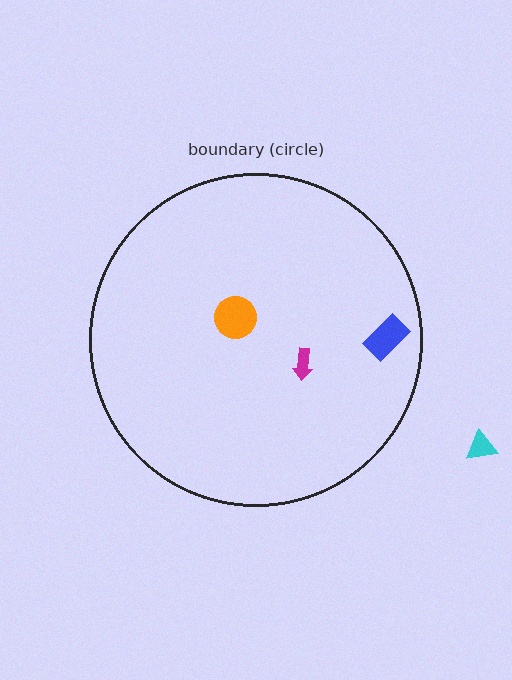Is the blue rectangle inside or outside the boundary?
Inside.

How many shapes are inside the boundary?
3 inside, 1 outside.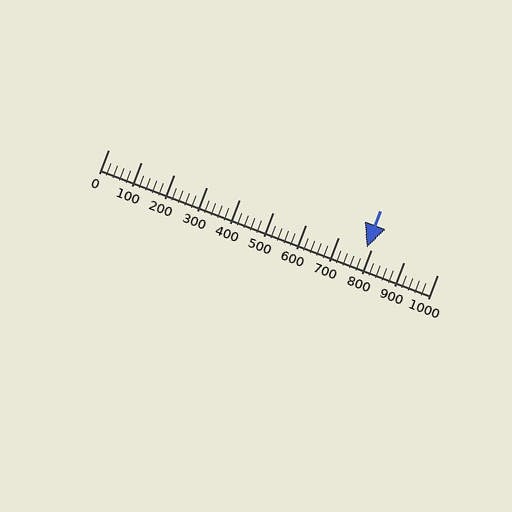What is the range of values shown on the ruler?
The ruler shows values from 0 to 1000.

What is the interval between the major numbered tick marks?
The major tick marks are spaced 100 units apart.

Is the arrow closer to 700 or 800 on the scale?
The arrow is closer to 800.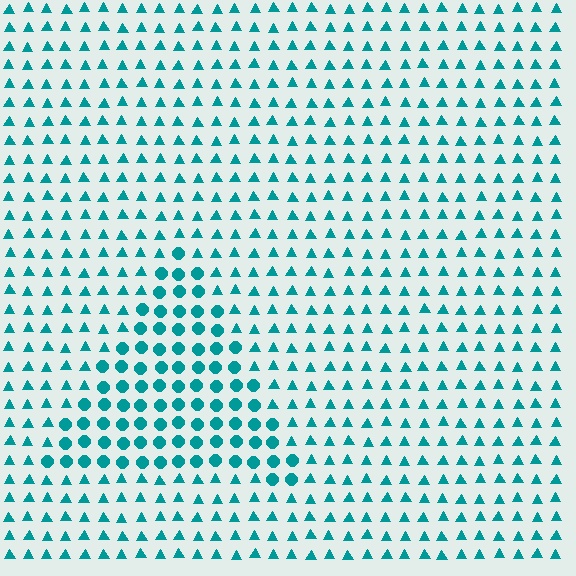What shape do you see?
I see a triangle.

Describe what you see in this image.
The image is filled with small teal elements arranged in a uniform grid. A triangle-shaped region contains circles, while the surrounding area contains triangles. The boundary is defined purely by the change in element shape.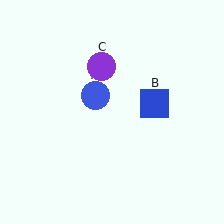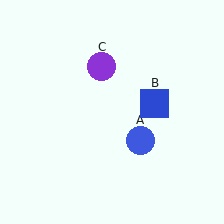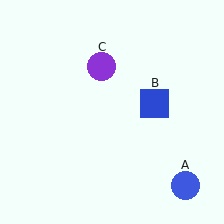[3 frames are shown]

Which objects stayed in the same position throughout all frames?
Blue square (object B) and purple circle (object C) remained stationary.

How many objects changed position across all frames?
1 object changed position: blue circle (object A).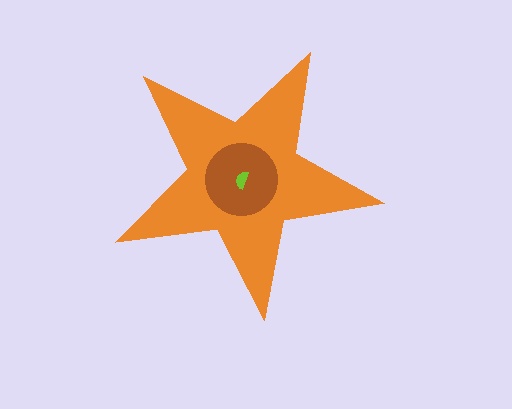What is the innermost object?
The lime semicircle.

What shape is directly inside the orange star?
The brown circle.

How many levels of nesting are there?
3.